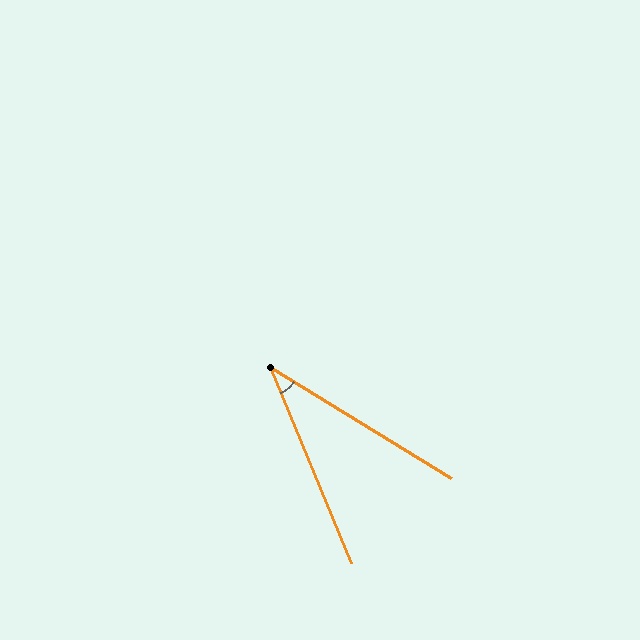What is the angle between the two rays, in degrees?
Approximately 36 degrees.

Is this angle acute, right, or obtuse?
It is acute.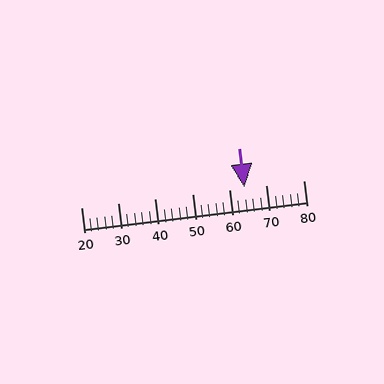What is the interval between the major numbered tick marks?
The major tick marks are spaced 10 units apart.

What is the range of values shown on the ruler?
The ruler shows values from 20 to 80.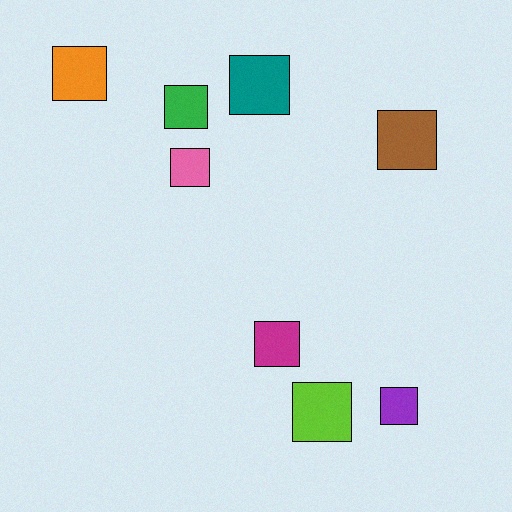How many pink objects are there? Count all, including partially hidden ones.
There is 1 pink object.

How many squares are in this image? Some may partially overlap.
There are 8 squares.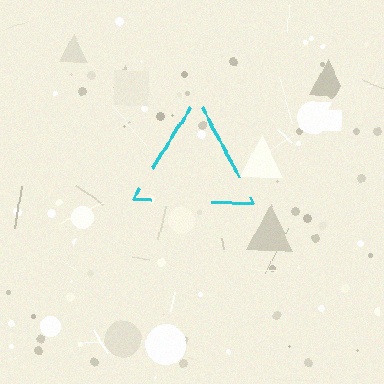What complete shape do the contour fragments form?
The contour fragments form a triangle.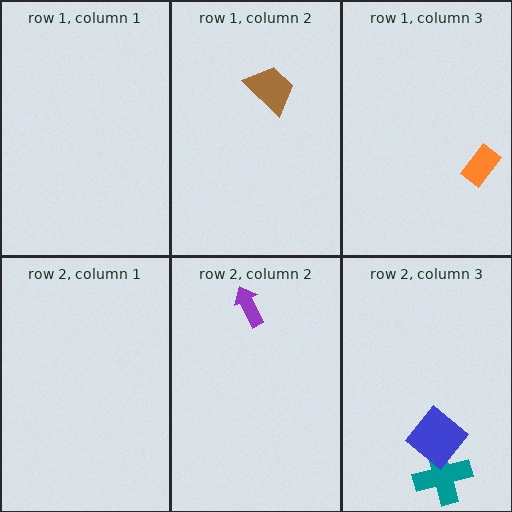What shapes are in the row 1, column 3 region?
The orange rectangle.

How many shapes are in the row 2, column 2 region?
1.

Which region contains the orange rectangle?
The row 1, column 3 region.